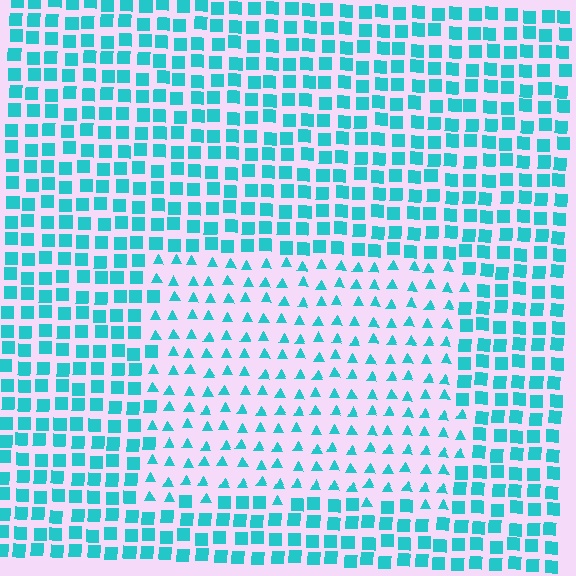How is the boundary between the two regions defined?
The boundary is defined by a change in element shape: triangles inside vs. squares outside. All elements share the same color and spacing.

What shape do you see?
I see a rectangle.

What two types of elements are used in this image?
The image uses triangles inside the rectangle region and squares outside it.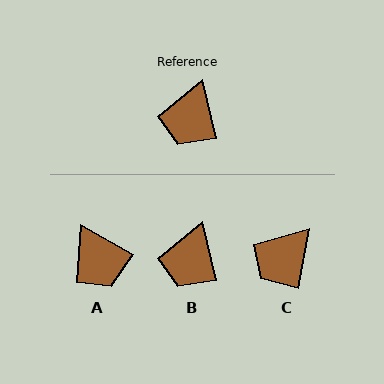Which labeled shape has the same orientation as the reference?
B.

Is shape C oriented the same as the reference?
No, it is off by about 23 degrees.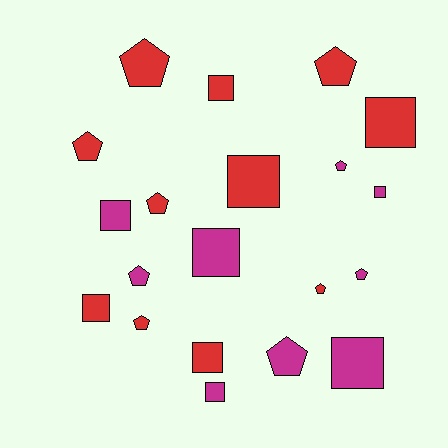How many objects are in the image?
There are 20 objects.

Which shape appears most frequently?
Pentagon, with 10 objects.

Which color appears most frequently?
Red, with 11 objects.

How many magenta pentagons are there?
There are 4 magenta pentagons.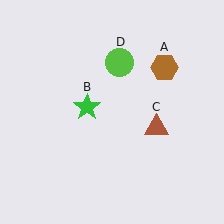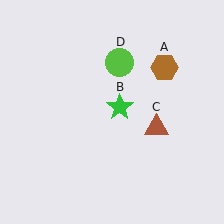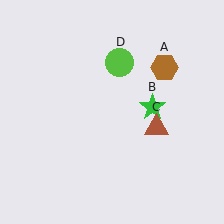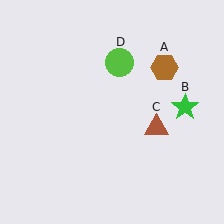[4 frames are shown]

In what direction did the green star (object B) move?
The green star (object B) moved right.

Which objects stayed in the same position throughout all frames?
Brown hexagon (object A) and brown triangle (object C) and lime circle (object D) remained stationary.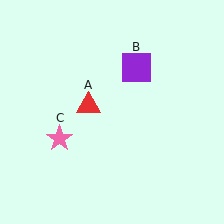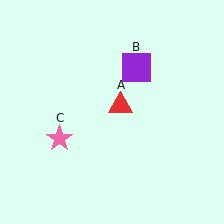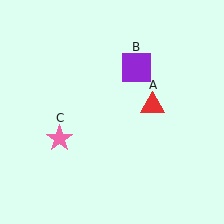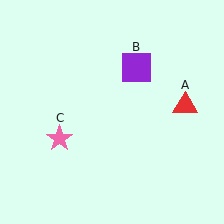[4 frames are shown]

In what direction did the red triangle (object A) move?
The red triangle (object A) moved right.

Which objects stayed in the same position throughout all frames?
Purple square (object B) and pink star (object C) remained stationary.